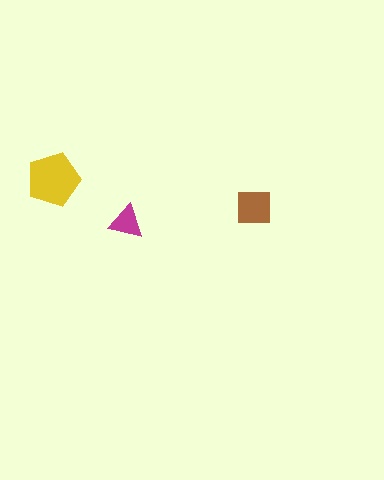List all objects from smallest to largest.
The magenta triangle, the brown square, the yellow pentagon.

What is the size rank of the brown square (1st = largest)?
2nd.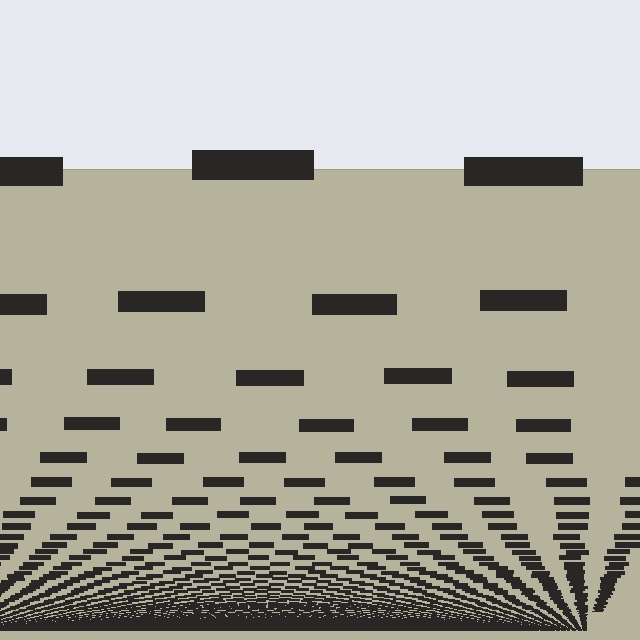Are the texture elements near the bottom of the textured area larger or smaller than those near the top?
Smaller. The gradient is inverted — elements near the bottom are smaller and denser.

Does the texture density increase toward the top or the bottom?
Density increases toward the bottom.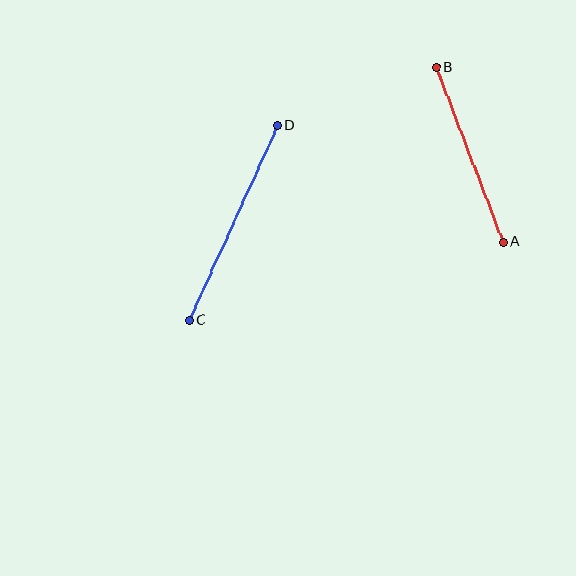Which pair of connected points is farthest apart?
Points C and D are farthest apart.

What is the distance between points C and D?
The distance is approximately 214 pixels.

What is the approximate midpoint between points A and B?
The midpoint is at approximately (469, 155) pixels.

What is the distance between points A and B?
The distance is approximately 187 pixels.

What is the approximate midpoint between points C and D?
The midpoint is at approximately (233, 223) pixels.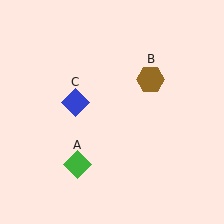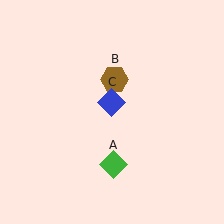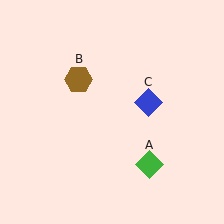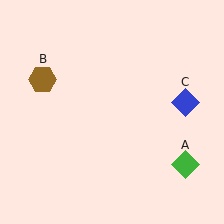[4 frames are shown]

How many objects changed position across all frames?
3 objects changed position: green diamond (object A), brown hexagon (object B), blue diamond (object C).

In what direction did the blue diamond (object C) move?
The blue diamond (object C) moved right.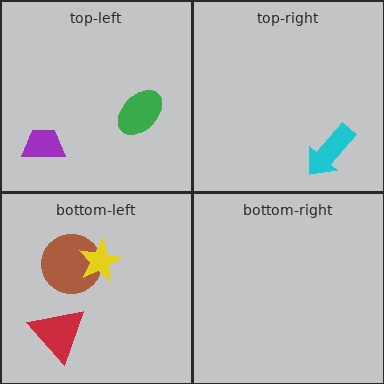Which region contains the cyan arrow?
The top-right region.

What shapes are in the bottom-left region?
The brown circle, the red triangle, the yellow star.